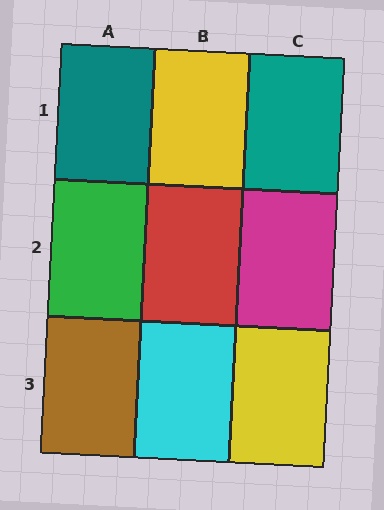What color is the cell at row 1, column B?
Yellow.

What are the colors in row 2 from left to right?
Green, red, magenta.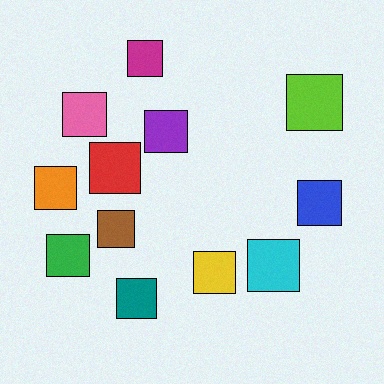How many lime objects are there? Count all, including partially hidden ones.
There is 1 lime object.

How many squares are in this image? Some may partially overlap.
There are 12 squares.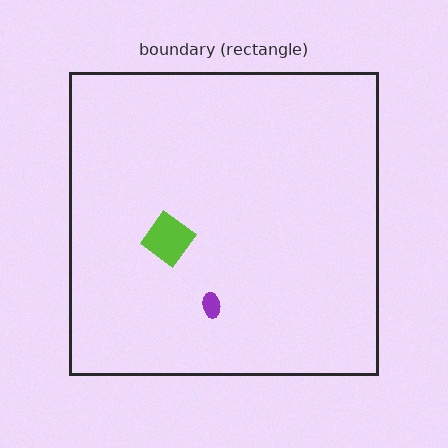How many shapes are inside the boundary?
2 inside, 0 outside.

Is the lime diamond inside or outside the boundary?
Inside.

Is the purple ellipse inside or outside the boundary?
Inside.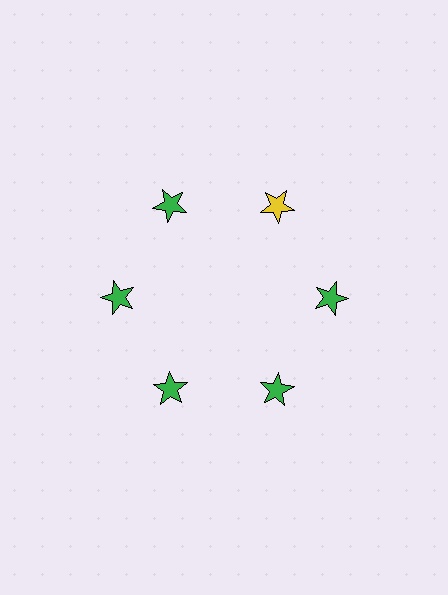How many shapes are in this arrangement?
There are 6 shapes arranged in a ring pattern.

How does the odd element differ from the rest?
It has a different color: yellow instead of green.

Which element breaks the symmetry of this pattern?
The yellow star at roughly the 1 o'clock position breaks the symmetry. All other shapes are green stars.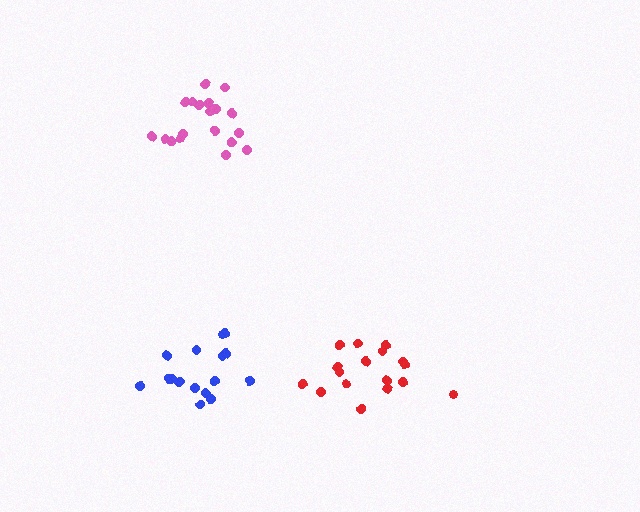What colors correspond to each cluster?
The clusters are colored: blue, pink, red.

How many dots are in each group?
Group 1: 16 dots, Group 2: 19 dots, Group 3: 17 dots (52 total).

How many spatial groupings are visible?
There are 3 spatial groupings.